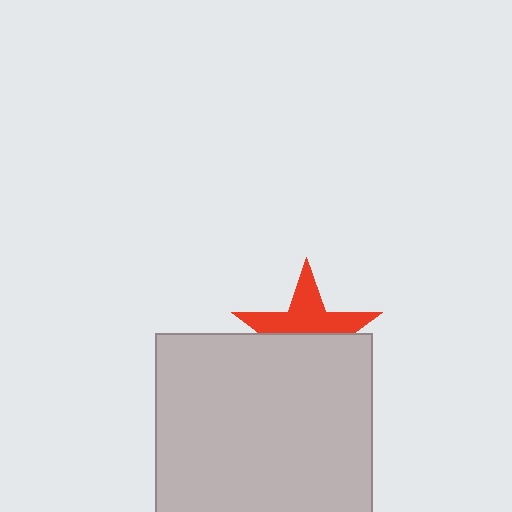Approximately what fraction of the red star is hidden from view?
Roughly 50% of the red star is hidden behind the light gray square.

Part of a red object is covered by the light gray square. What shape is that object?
It is a star.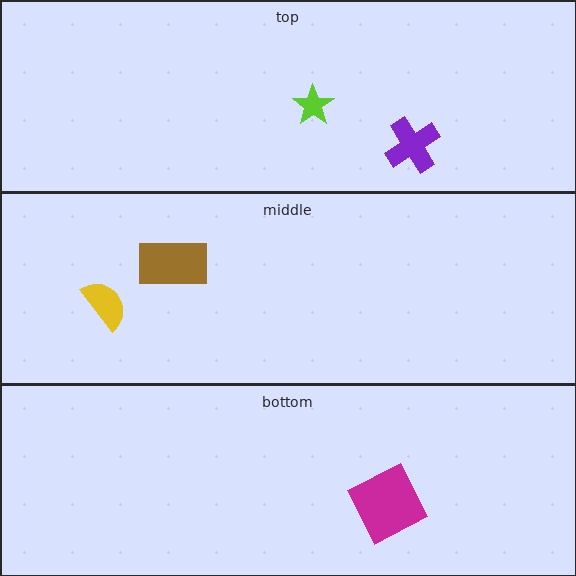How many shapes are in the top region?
2.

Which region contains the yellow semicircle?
The middle region.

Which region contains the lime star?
The top region.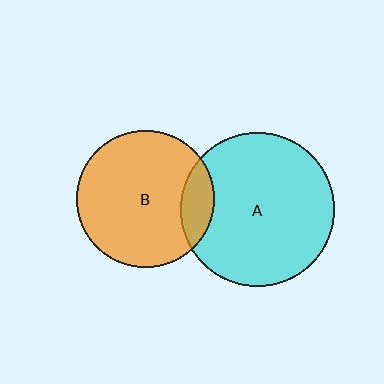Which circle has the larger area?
Circle A (cyan).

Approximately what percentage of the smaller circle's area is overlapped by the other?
Approximately 15%.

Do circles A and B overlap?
Yes.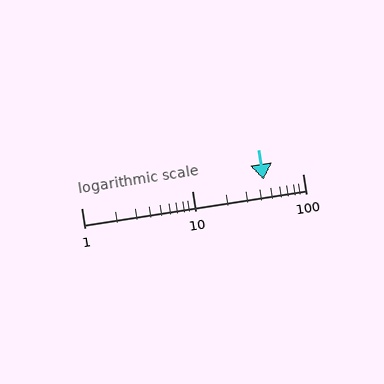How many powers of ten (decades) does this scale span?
The scale spans 2 decades, from 1 to 100.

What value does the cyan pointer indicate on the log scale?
The pointer indicates approximately 44.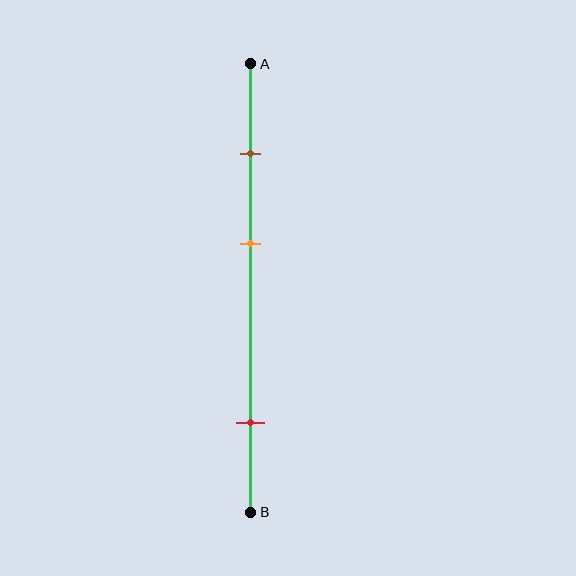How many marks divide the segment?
There are 3 marks dividing the segment.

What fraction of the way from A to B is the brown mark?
The brown mark is approximately 20% (0.2) of the way from A to B.